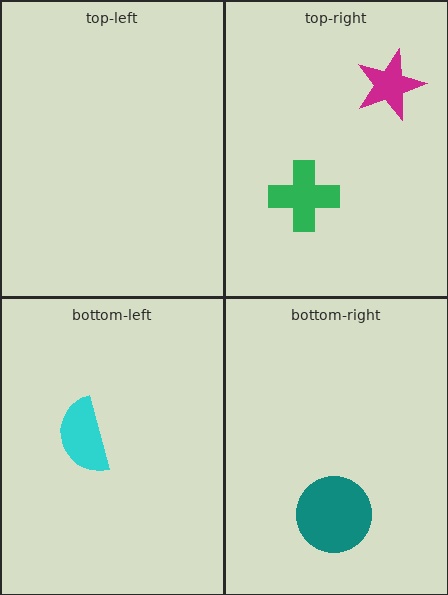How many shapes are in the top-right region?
2.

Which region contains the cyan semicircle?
The bottom-left region.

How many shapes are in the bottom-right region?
1.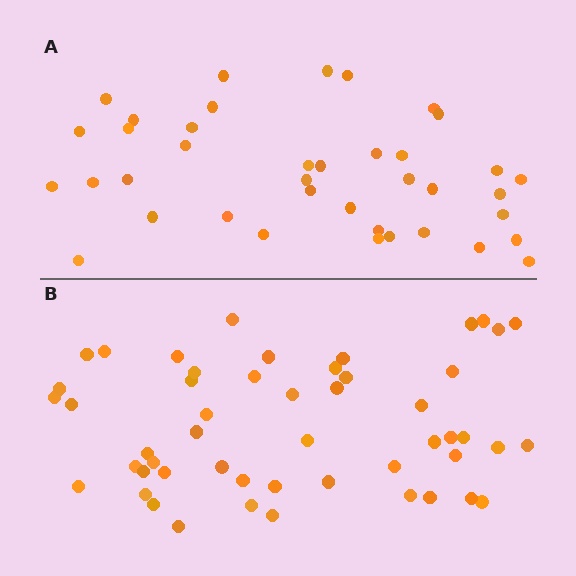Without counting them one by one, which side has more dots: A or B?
Region B (the bottom region) has more dots.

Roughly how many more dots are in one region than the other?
Region B has roughly 12 or so more dots than region A.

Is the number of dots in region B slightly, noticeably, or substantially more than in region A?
Region B has noticeably more, but not dramatically so. The ratio is roughly 1.3 to 1.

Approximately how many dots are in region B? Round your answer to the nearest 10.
About 50 dots. (The exact count is 51, which rounds to 50.)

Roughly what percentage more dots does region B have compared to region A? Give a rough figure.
About 30% more.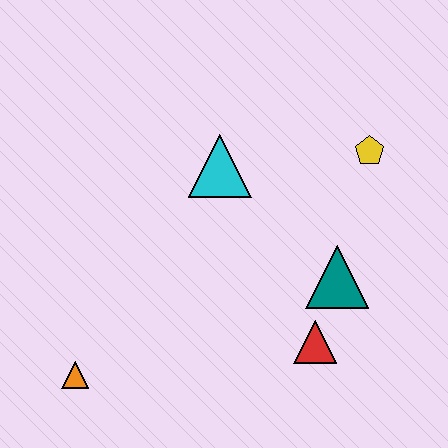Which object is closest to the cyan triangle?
The yellow pentagon is closest to the cyan triangle.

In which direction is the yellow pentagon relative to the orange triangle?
The yellow pentagon is to the right of the orange triangle.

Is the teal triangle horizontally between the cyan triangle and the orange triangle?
No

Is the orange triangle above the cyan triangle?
No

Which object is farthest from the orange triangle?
The yellow pentagon is farthest from the orange triangle.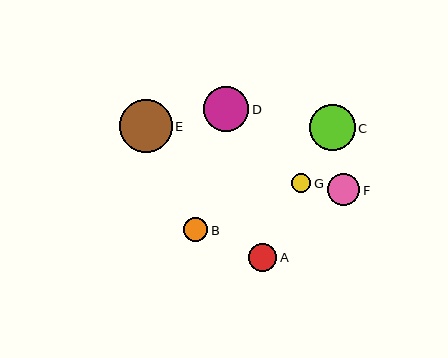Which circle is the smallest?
Circle G is the smallest with a size of approximately 19 pixels.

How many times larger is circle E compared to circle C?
Circle E is approximately 1.2 times the size of circle C.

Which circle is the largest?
Circle E is the largest with a size of approximately 53 pixels.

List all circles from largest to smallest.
From largest to smallest: E, C, D, F, A, B, G.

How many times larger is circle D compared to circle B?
Circle D is approximately 1.9 times the size of circle B.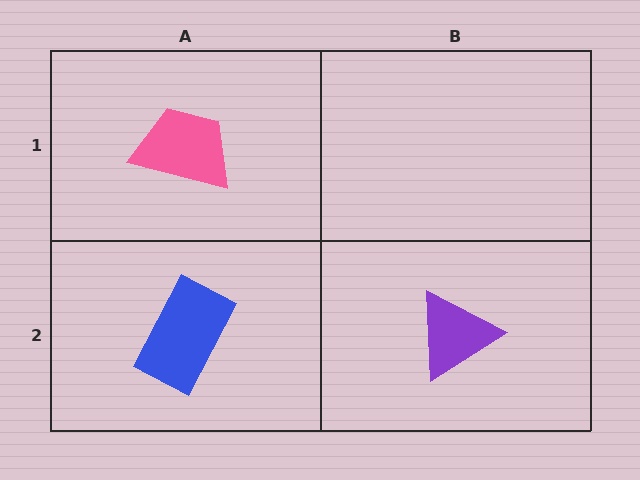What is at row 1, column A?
A pink trapezoid.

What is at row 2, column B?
A purple triangle.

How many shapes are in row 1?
1 shape.